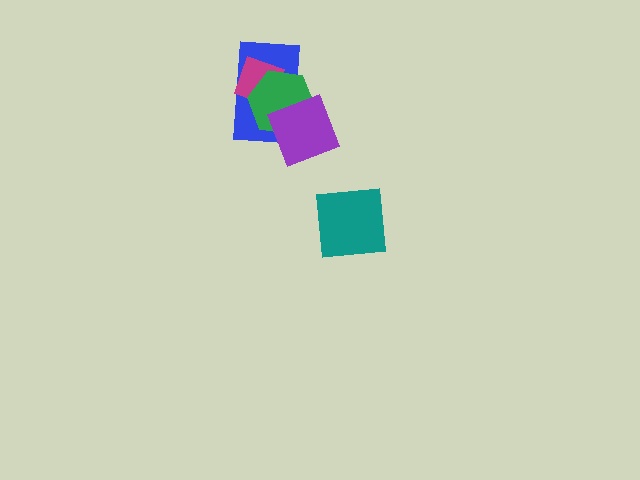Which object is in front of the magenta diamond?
The green hexagon is in front of the magenta diamond.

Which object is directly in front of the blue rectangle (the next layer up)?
The magenta diamond is directly in front of the blue rectangle.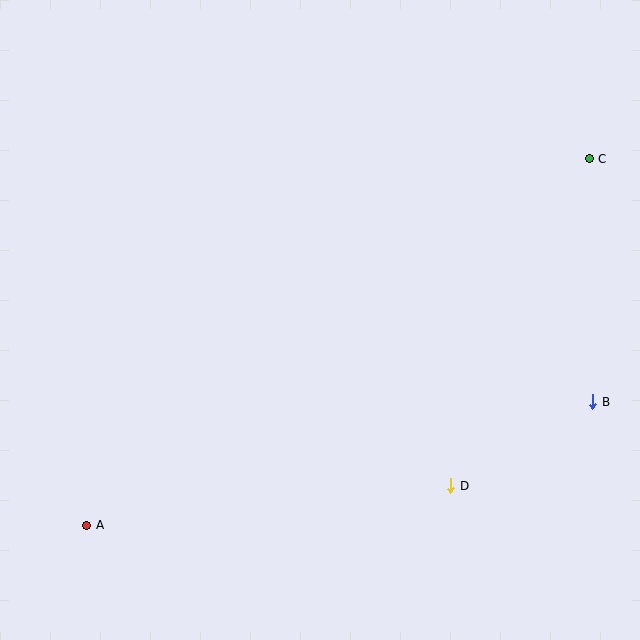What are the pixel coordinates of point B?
Point B is at (593, 402).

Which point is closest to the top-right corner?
Point C is closest to the top-right corner.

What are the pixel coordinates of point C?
Point C is at (589, 159).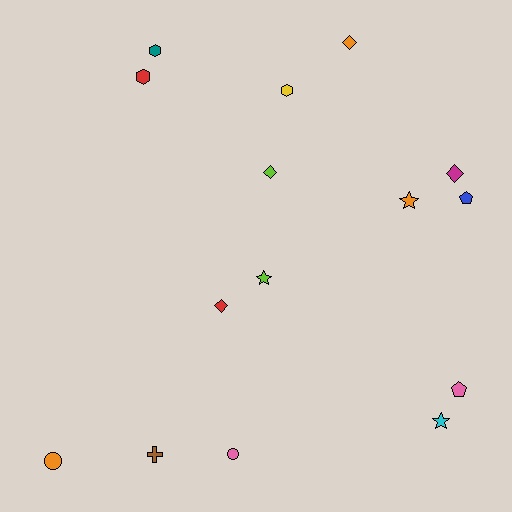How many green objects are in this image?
There are no green objects.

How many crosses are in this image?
There is 1 cross.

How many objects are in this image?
There are 15 objects.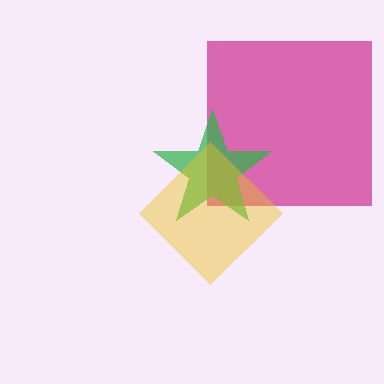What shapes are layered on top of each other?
The layered shapes are: a magenta square, a green star, a yellow diamond.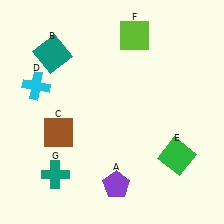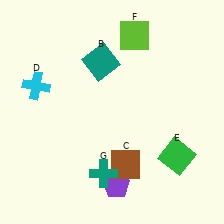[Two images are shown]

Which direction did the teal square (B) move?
The teal square (B) moved right.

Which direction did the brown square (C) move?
The brown square (C) moved right.